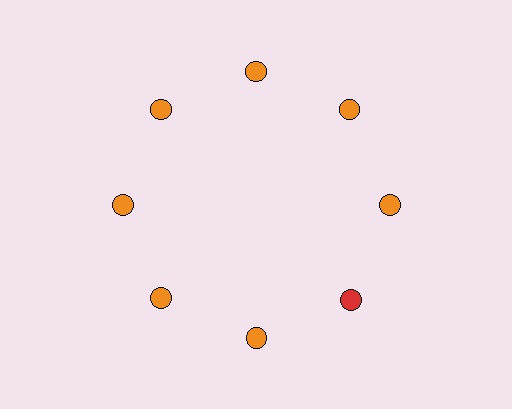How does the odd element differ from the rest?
It has a different color: red instead of orange.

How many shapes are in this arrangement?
There are 8 shapes arranged in a ring pattern.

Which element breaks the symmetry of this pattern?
The red circle at roughly the 4 o'clock position breaks the symmetry. All other shapes are orange circles.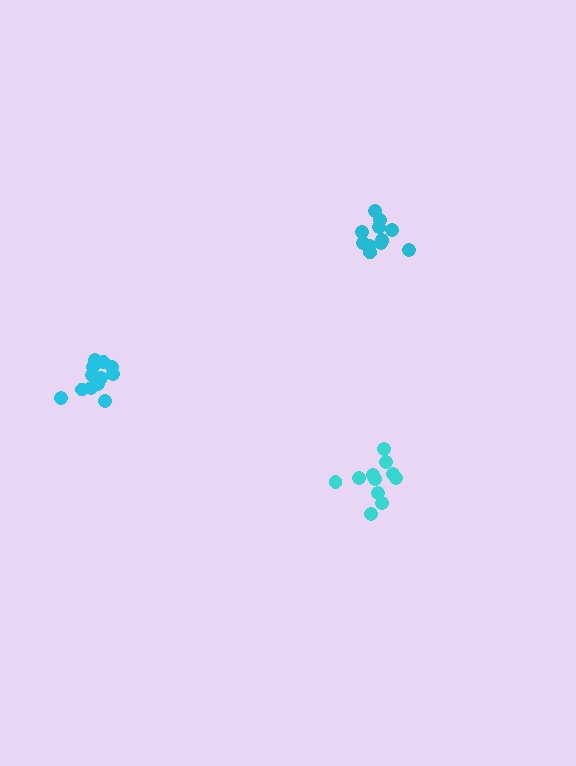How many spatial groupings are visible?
There are 3 spatial groupings.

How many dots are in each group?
Group 1: 12 dots, Group 2: 12 dots, Group 3: 11 dots (35 total).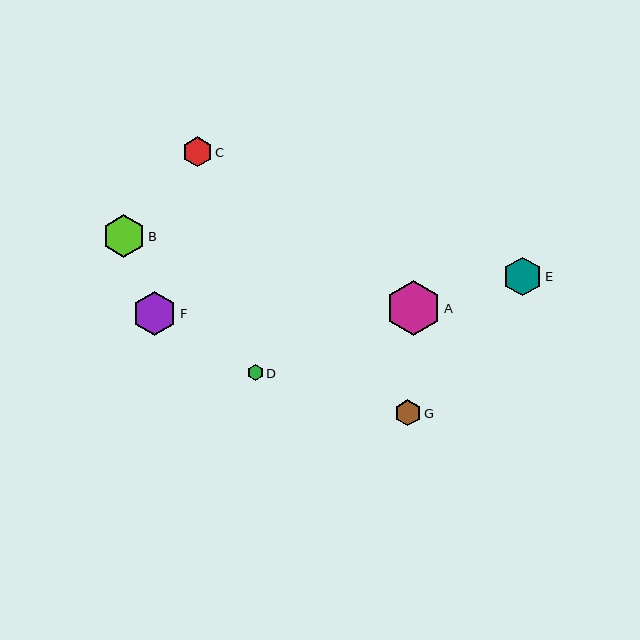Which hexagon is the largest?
Hexagon A is the largest with a size of approximately 55 pixels.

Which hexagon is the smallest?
Hexagon D is the smallest with a size of approximately 16 pixels.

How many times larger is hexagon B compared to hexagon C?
Hexagon B is approximately 1.4 times the size of hexagon C.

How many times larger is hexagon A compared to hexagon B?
Hexagon A is approximately 1.3 times the size of hexagon B.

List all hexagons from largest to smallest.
From largest to smallest: A, F, B, E, C, G, D.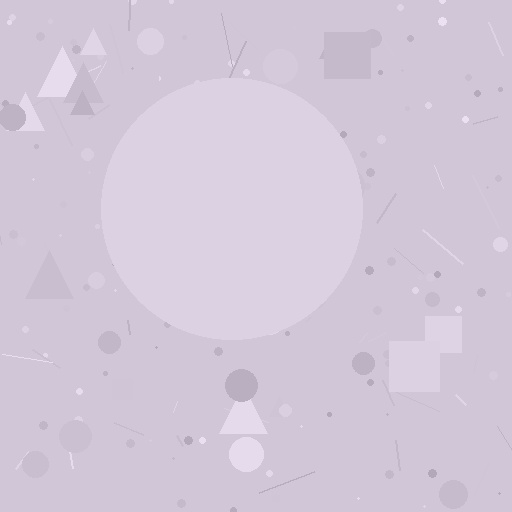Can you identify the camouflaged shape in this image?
The camouflaged shape is a circle.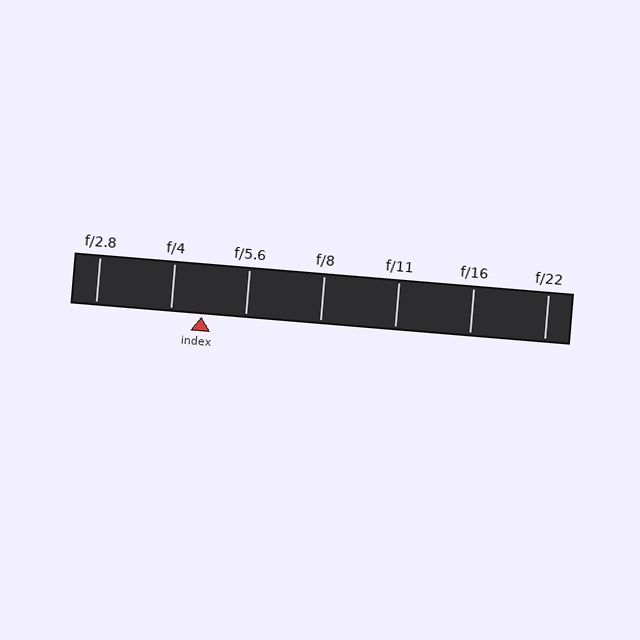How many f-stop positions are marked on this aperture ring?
There are 7 f-stop positions marked.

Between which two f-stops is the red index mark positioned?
The index mark is between f/4 and f/5.6.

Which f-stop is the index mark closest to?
The index mark is closest to f/4.